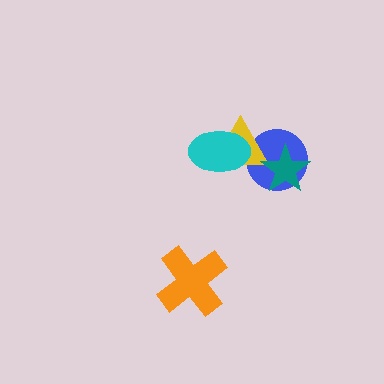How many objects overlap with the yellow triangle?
3 objects overlap with the yellow triangle.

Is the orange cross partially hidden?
No, no other shape covers it.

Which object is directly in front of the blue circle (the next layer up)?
The yellow triangle is directly in front of the blue circle.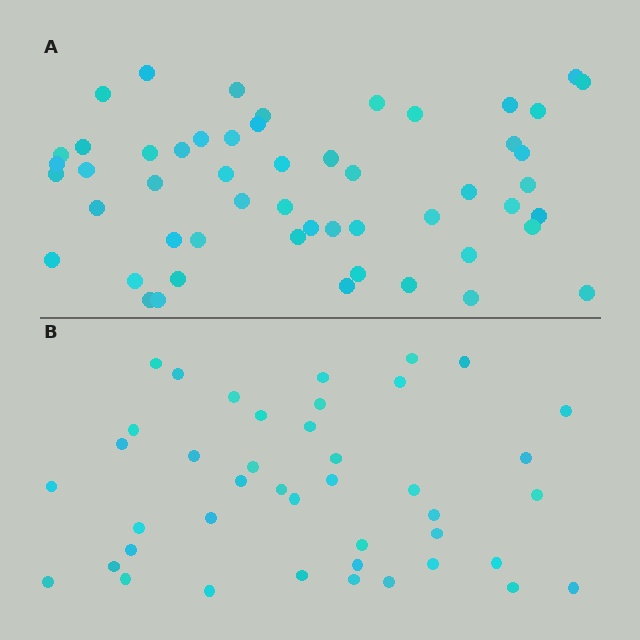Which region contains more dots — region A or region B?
Region A (the top region) has more dots.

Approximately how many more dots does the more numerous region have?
Region A has roughly 12 or so more dots than region B.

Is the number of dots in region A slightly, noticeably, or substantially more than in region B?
Region A has noticeably more, but not dramatically so. The ratio is roughly 1.3 to 1.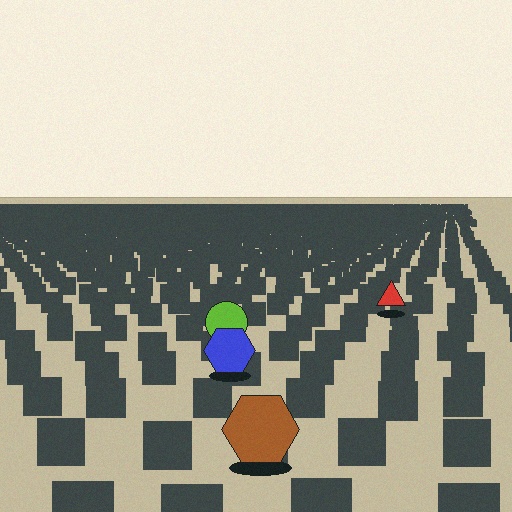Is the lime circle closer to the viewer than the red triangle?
Yes. The lime circle is closer — you can tell from the texture gradient: the ground texture is coarser near it.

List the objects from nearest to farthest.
From nearest to farthest: the brown hexagon, the blue hexagon, the lime circle, the red triangle.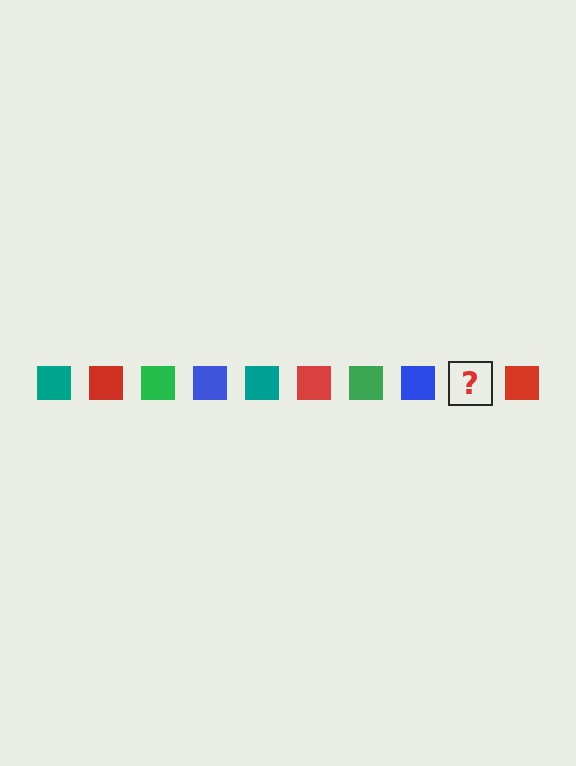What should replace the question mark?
The question mark should be replaced with a teal square.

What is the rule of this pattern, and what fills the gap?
The rule is that the pattern cycles through teal, red, green, blue squares. The gap should be filled with a teal square.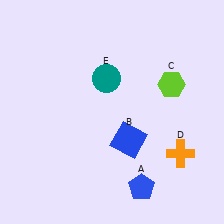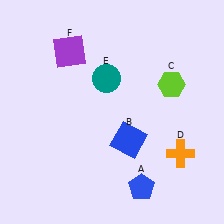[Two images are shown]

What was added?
A purple square (F) was added in Image 2.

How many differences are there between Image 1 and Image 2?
There is 1 difference between the two images.